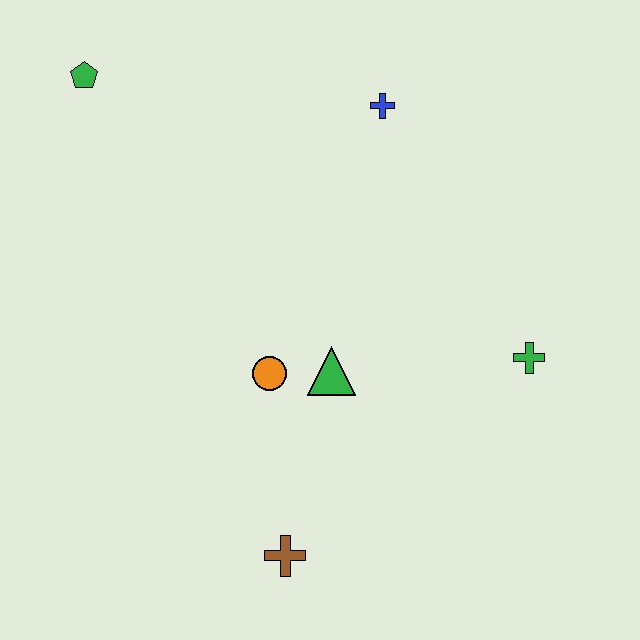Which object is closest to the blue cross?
The green triangle is closest to the blue cross.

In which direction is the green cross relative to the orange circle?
The green cross is to the right of the orange circle.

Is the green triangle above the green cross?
No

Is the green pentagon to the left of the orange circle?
Yes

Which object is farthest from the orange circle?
The green pentagon is farthest from the orange circle.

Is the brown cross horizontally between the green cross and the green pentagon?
Yes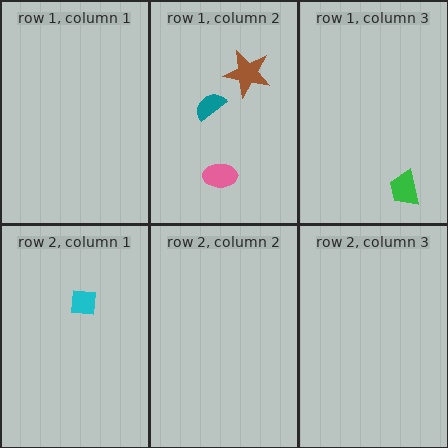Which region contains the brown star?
The row 1, column 2 region.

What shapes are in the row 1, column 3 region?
The green trapezoid.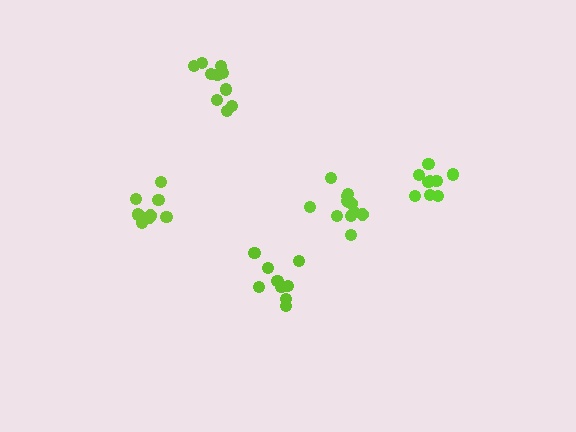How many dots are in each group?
Group 1: 9 dots, Group 2: 10 dots, Group 3: 10 dots, Group 4: 9 dots, Group 5: 12 dots (50 total).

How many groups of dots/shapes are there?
There are 5 groups.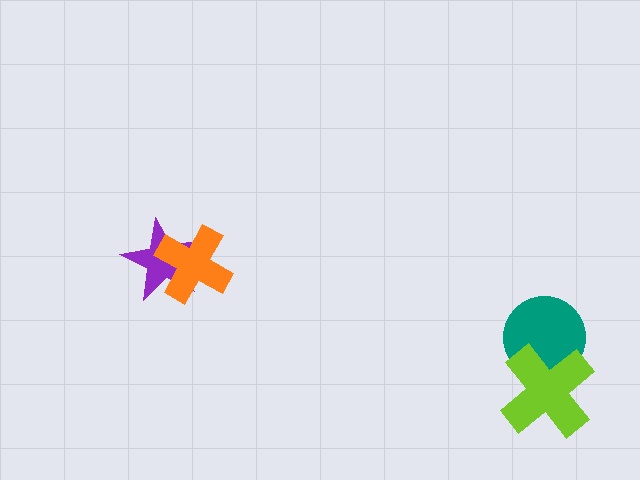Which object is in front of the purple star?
The orange cross is in front of the purple star.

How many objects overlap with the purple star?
1 object overlaps with the purple star.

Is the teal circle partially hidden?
Yes, it is partially covered by another shape.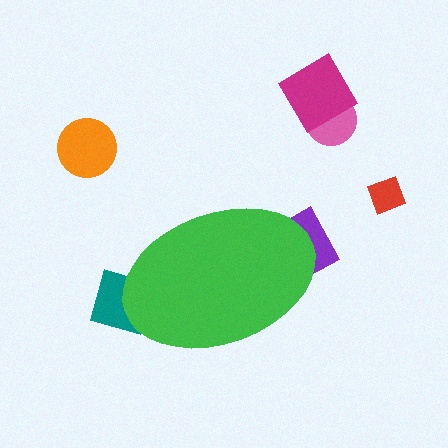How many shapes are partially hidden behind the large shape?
2 shapes are partially hidden.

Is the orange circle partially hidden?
No, the orange circle is fully visible.